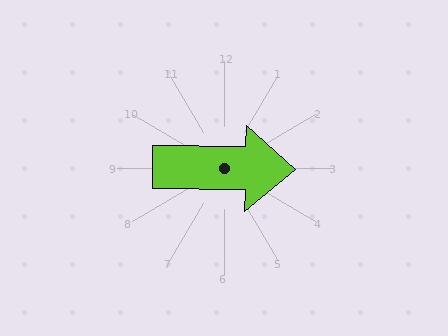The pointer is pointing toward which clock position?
Roughly 3 o'clock.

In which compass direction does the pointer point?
East.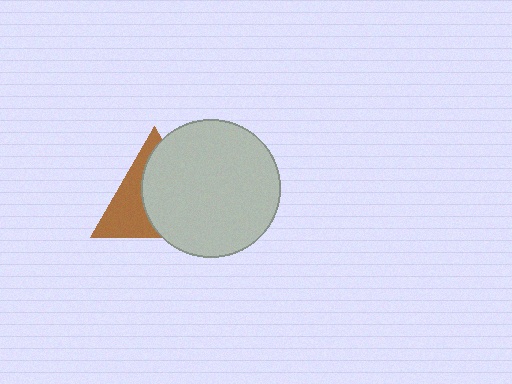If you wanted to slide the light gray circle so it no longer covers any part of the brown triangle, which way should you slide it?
Slide it right — that is the most direct way to separate the two shapes.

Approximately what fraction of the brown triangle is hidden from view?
Roughly 59% of the brown triangle is hidden behind the light gray circle.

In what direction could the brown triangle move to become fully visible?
The brown triangle could move left. That would shift it out from behind the light gray circle entirely.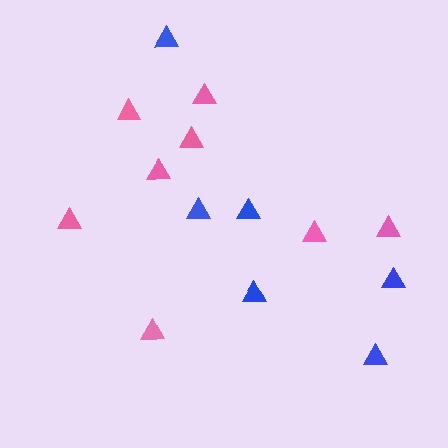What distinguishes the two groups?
There are 2 groups: one group of blue triangles (6) and one group of pink triangles (8).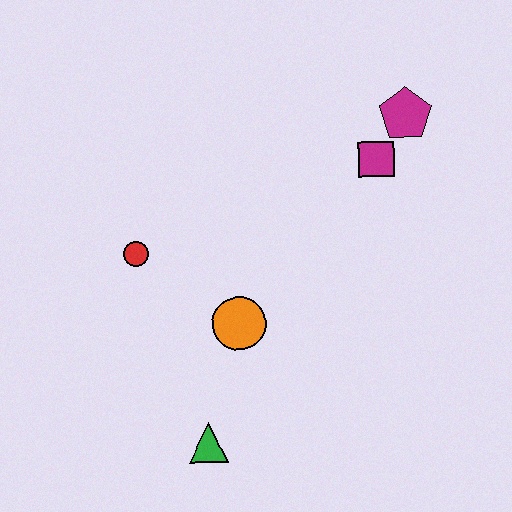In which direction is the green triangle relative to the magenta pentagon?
The green triangle is below the magenta pentagon.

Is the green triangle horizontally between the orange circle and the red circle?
Yes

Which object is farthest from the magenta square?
The green triangle is farthest from the magenta square.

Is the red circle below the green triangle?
No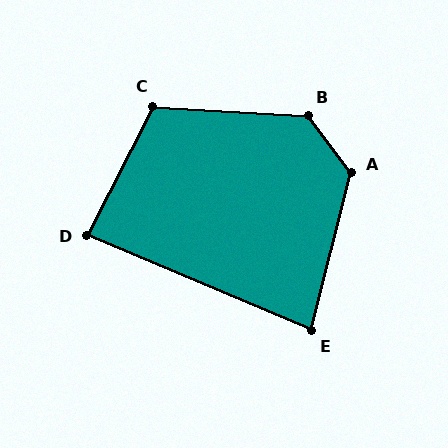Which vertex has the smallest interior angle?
E, at approximately 81 degrees.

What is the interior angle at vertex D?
Approximately 86 degrees (approximately right).